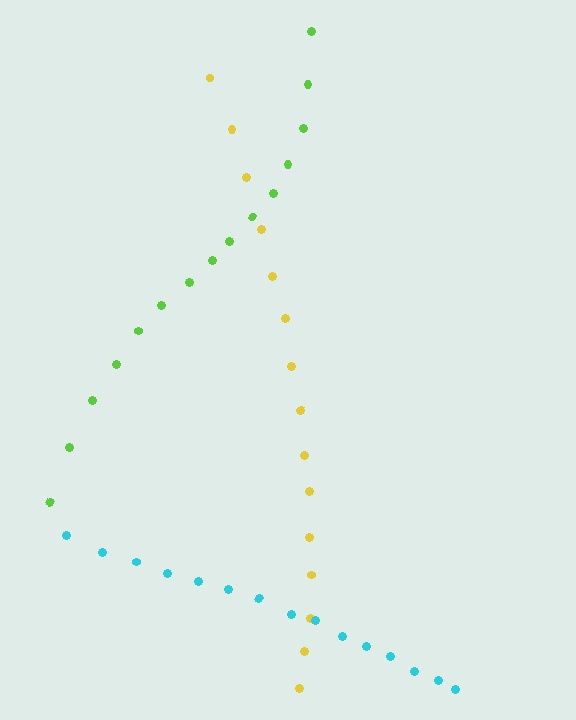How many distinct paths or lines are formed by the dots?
There are 3 distinct paths.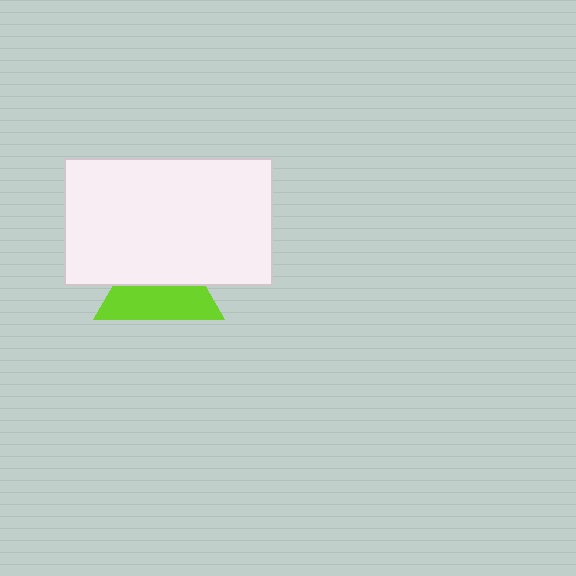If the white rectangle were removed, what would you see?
You would see the complete lime triangle.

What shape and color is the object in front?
The object in front is a white rectangle.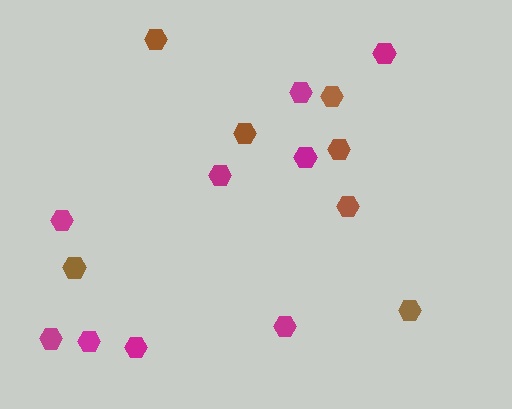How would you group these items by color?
There are 2 groups: one group of magenta hexagons (9) and one group of brown hexagons (7).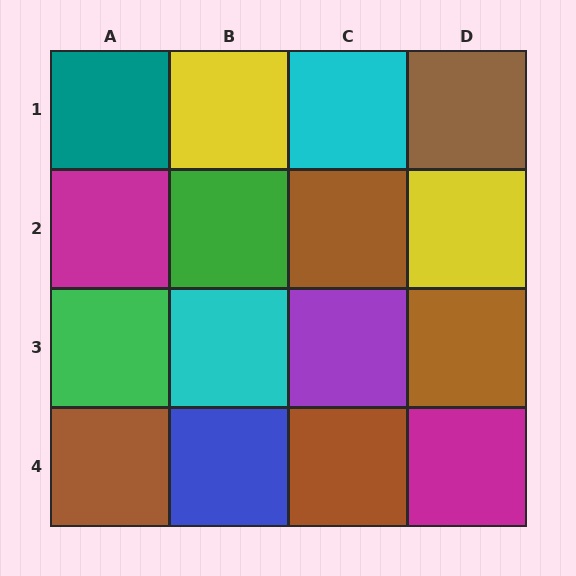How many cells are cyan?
2 cells are cyan.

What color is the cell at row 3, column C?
Purple.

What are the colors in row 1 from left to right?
Teal, yellow, cyan, brown.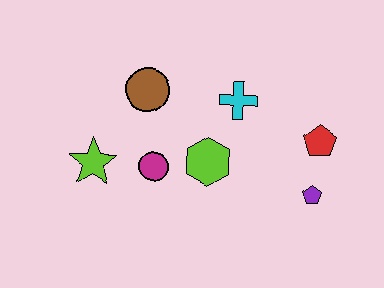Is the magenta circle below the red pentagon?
Yes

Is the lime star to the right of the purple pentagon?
No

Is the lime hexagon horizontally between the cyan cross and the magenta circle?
Yes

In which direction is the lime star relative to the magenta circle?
The lime star is to the left of the magenta circle.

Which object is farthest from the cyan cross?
The lime star is farthest from the cyan cross.